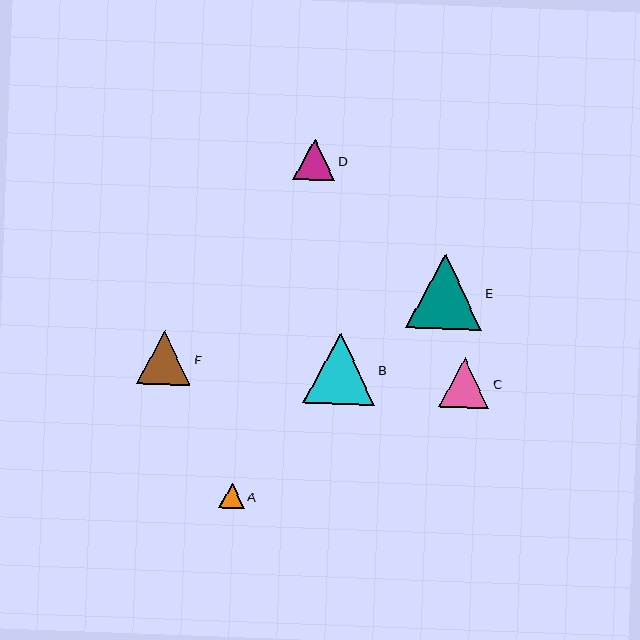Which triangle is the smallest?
Triangle A is the smallest with a size of approximately 25 pixels.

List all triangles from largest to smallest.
From largest to smallest: E, B, F, C, D, A.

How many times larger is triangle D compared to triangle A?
Triangle D is approximately 1.6 times the size of triangle A.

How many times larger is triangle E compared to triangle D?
Triangle E is approximately 1.8 times the size of triangle D.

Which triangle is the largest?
Triangle E is the largest with a size of approximately 75 pixels.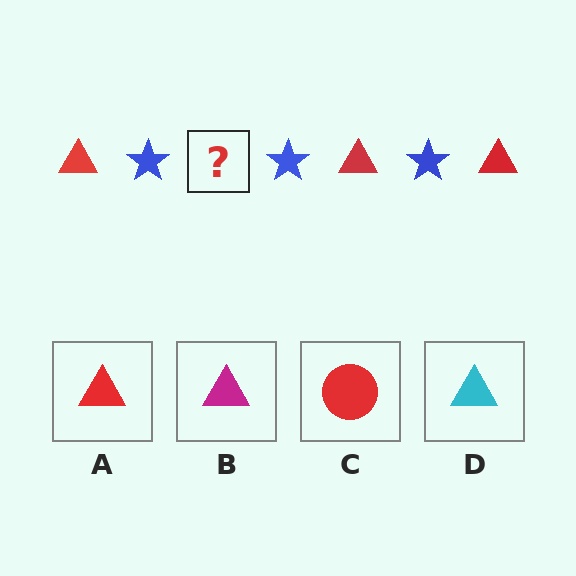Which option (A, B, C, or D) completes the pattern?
A.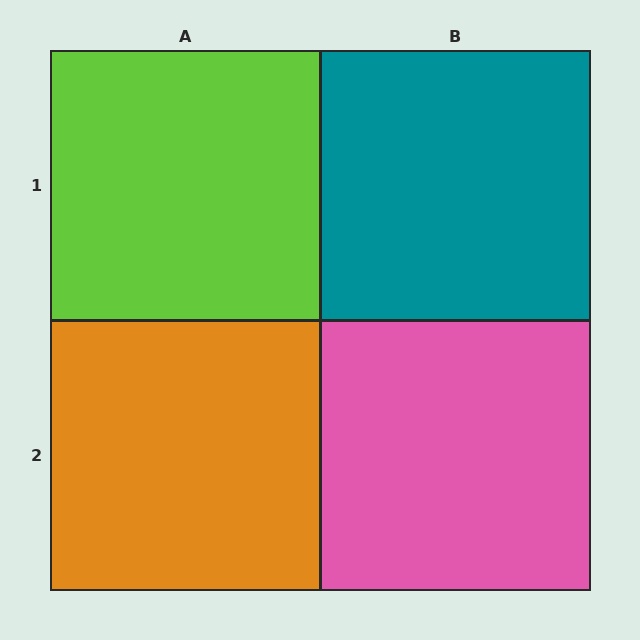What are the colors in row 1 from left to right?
Lime, teal.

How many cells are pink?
1 cell is pink.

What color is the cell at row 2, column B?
Pink.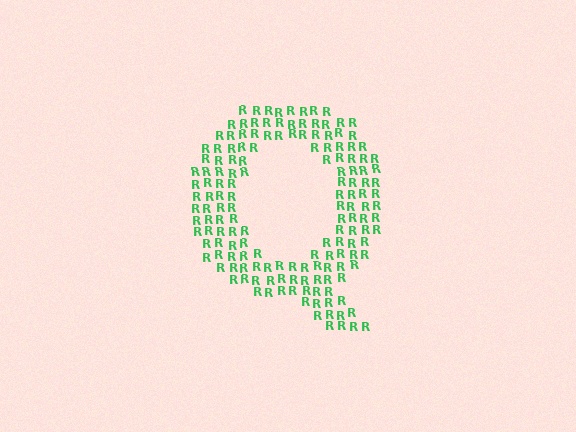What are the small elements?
The small elements are letter R's.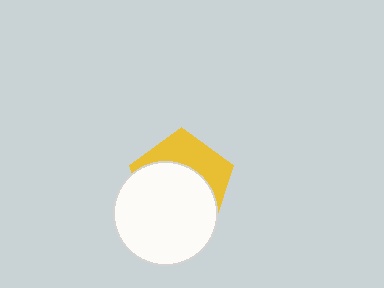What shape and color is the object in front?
The object in front is a white circle.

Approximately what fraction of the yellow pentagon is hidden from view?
Roughly 62% of the yellow pentagon is hidden behind the white circle.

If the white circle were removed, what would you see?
You would see the complete yellow pentagon.